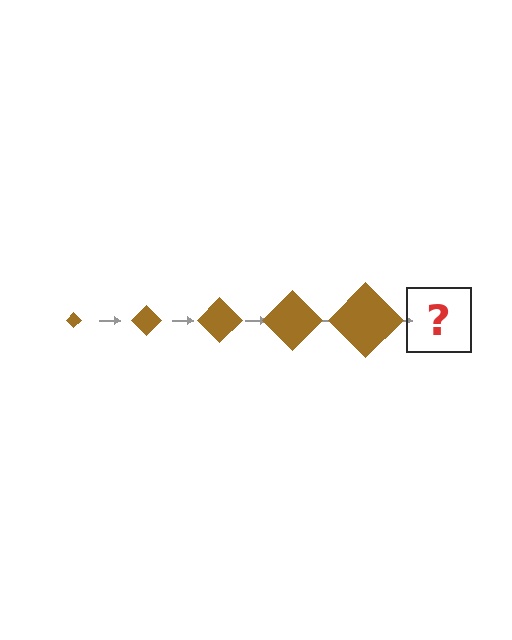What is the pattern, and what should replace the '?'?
The pattern is that the diamond gets progressively larger each step. The '?' should be a brown diamond, larger than the previous one.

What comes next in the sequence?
The next element should be a brown diamond, larger than the previous one.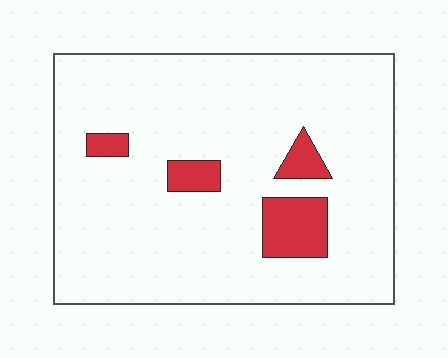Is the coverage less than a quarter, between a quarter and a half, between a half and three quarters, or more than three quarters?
Less than a quarter.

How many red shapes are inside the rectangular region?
4.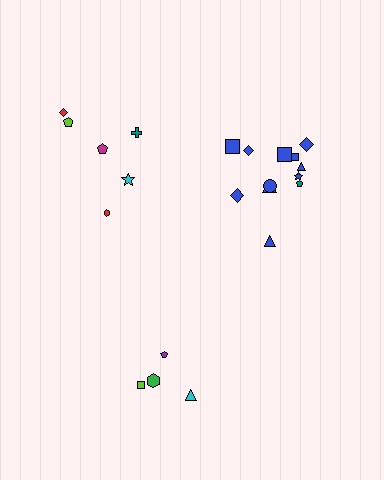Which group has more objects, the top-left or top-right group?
The top-right group.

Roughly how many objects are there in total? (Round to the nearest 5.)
Roughly 20 objects in total.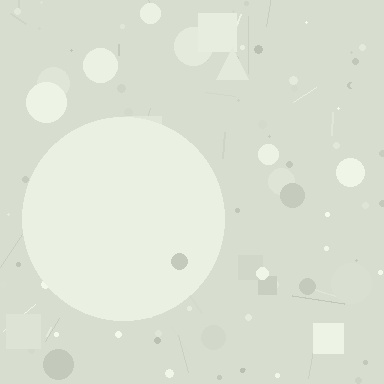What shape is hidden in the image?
A circle is hidden in the image.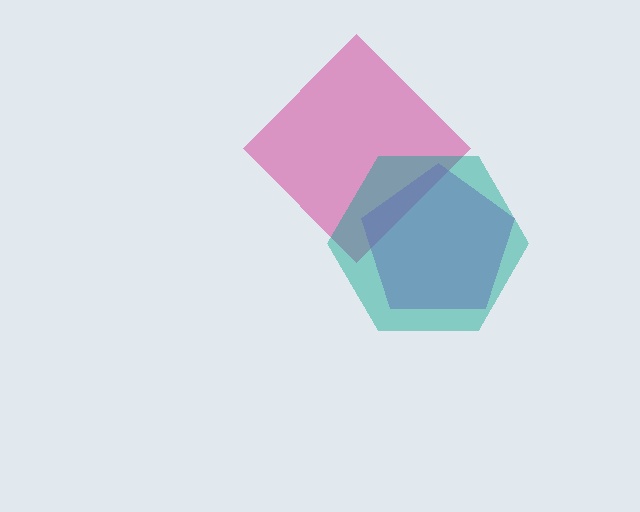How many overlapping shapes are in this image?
There are 3 overlapping shapes in the image.